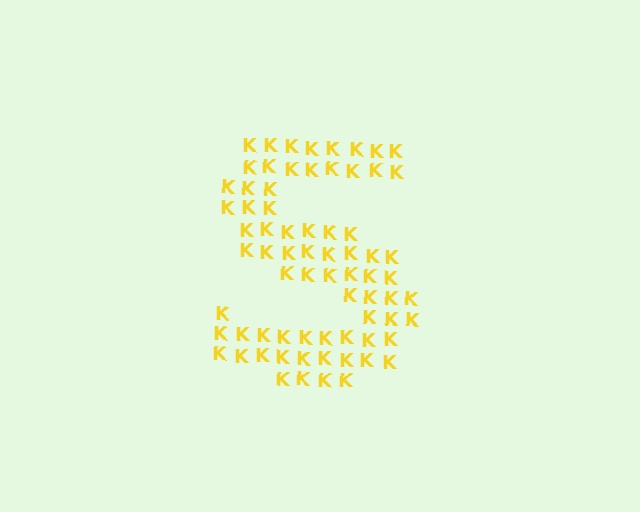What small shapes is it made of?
It is made of small letter K's.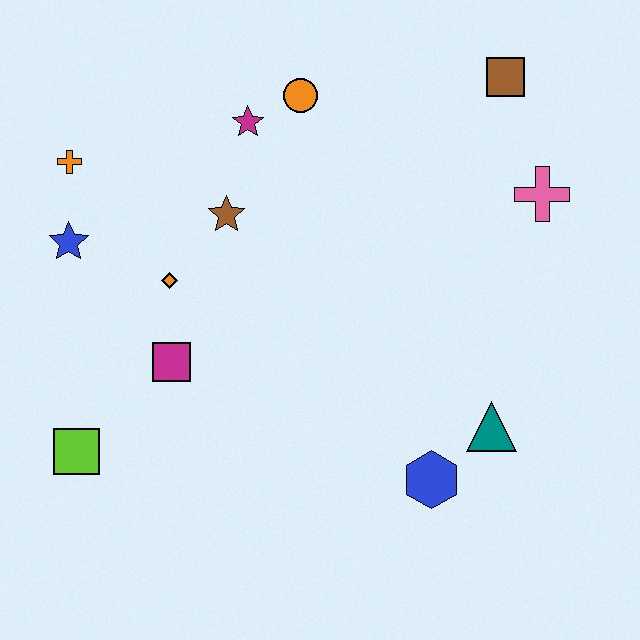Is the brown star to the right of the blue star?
Yes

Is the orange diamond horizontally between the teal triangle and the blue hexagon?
No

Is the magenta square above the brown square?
No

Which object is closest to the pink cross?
The brown square is closest to the pink cross.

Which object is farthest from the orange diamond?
The brown square is farthest from the orange diamond.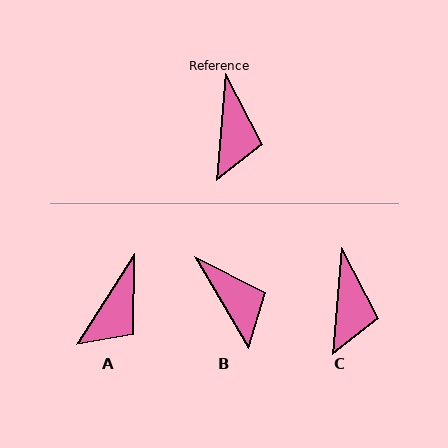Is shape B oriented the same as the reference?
No, it is off by about 35 degrees.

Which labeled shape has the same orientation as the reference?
C.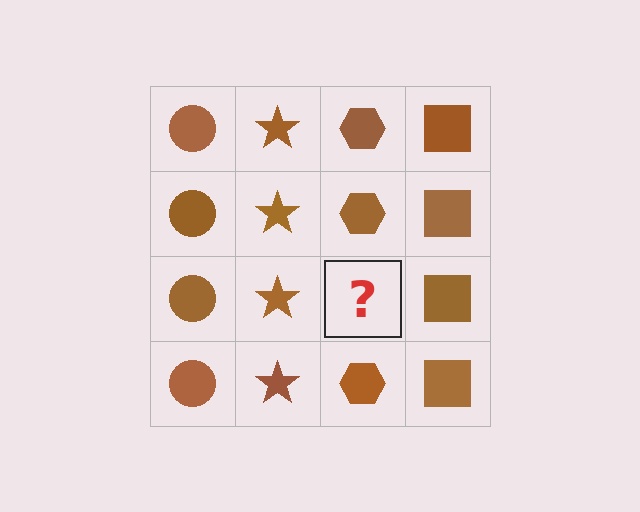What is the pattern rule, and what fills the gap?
The rule is that each column has a consistent shape. The gap should be filled with a brown hexagon.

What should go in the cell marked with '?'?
The missing cell should contain a brown hexagon.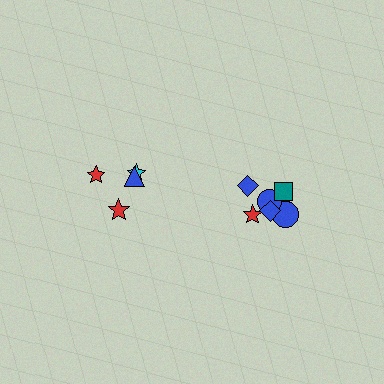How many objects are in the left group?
There are 4 objects.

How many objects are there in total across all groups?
There are 11 objects.